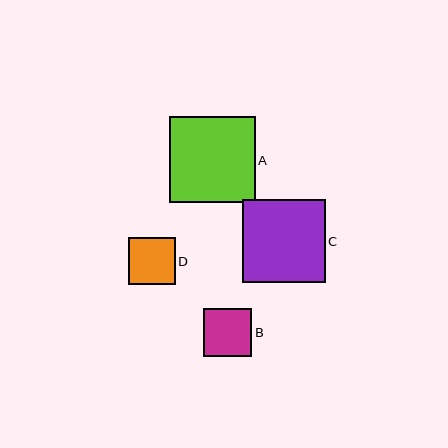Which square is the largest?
Square A is the largest with a size of approximately 86 pixels.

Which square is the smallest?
Square D is the smallest with a size of approximately 46 pixels.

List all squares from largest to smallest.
From largest to smallest: A, C, B, D.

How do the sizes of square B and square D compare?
Square B and square D are approximately the same size.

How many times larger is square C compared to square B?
Square C is approximately 1.7 times the size of square B.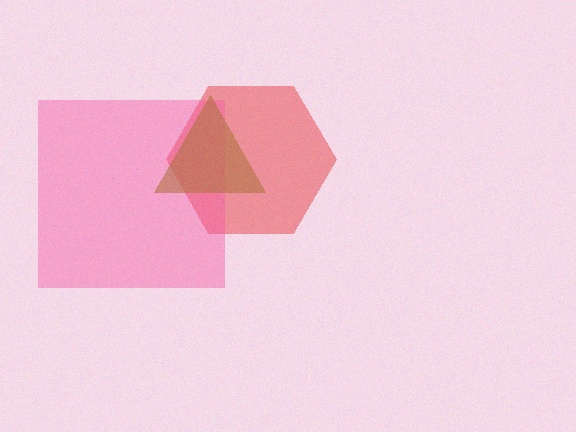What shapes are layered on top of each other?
The layered shapes are: a red hexagon, a pink square, a brown triangle.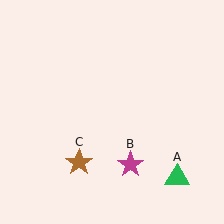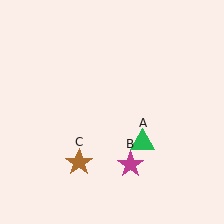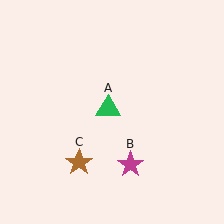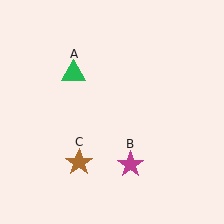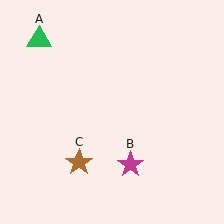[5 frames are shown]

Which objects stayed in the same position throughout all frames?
Magenta star (object B) and brown star (object C) remained stationary.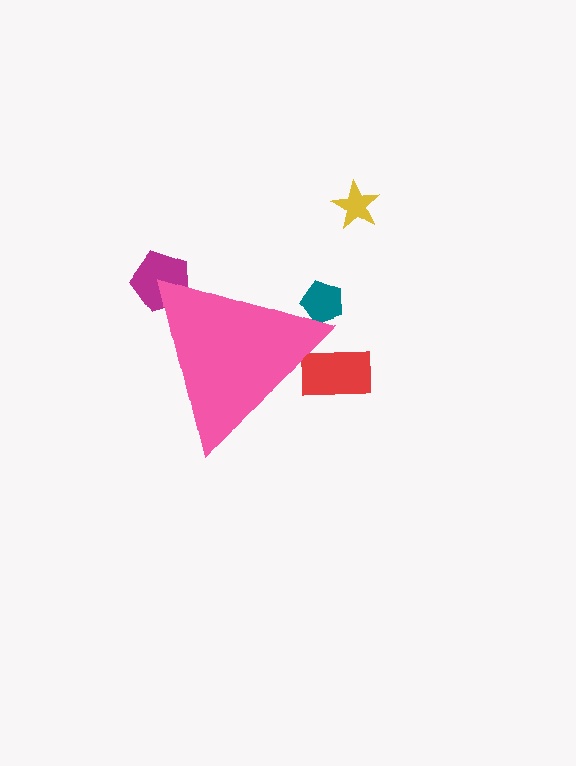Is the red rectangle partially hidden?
Yes, the red rectangle is partially hidden behind the pink triangle.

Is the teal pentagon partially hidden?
Yes, the teal pentagon is partially hidden behind the pink triangle.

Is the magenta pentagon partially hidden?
Yes, the magenta pentagon is partially hidden behind the pink triangle.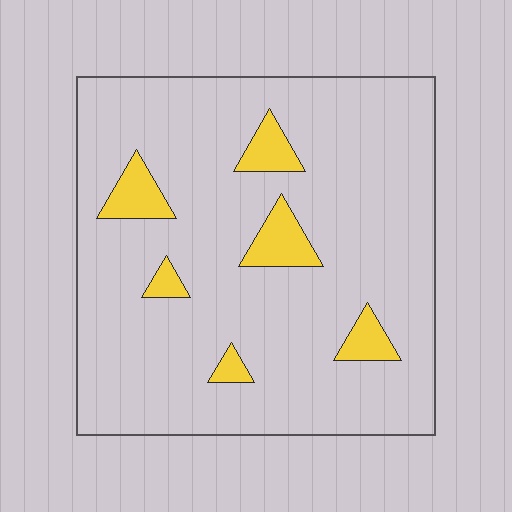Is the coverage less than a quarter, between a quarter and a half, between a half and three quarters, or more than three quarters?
Less than a quarter.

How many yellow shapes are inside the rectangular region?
6.